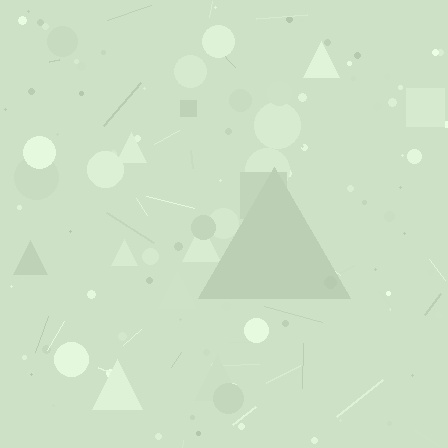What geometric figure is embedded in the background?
A triangle is embedded in the background.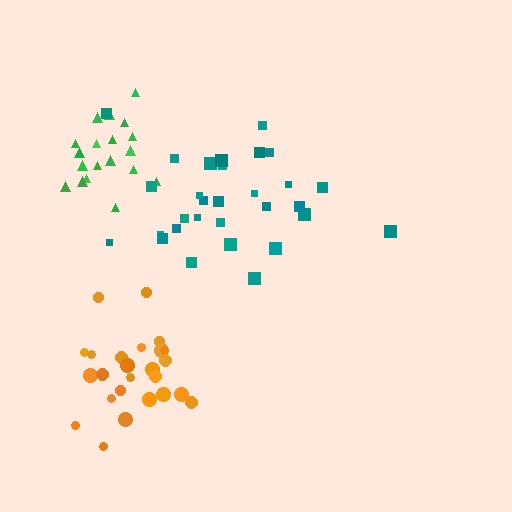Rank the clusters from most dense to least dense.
green, orange, teal.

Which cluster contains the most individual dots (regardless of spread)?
Teal (30).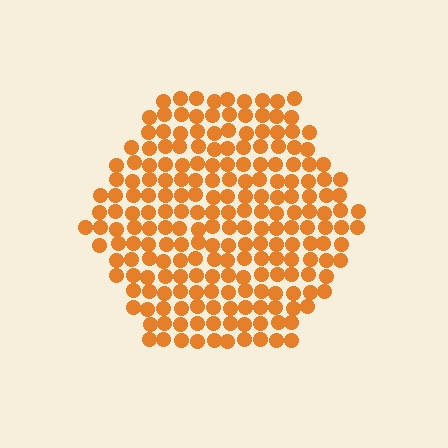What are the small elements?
The small elements are circles.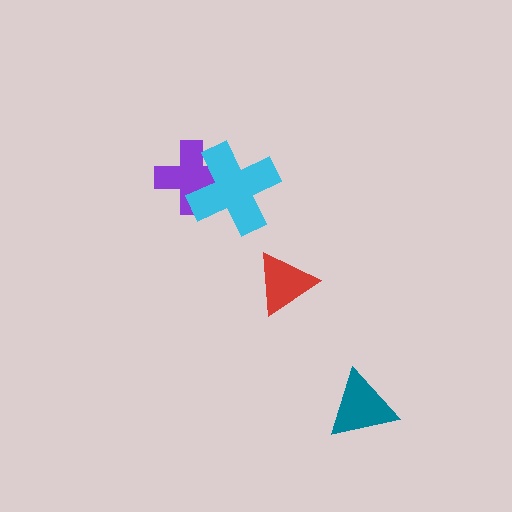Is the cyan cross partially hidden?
No, no other shape covers it.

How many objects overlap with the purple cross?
1 object overlaps with the purple cross.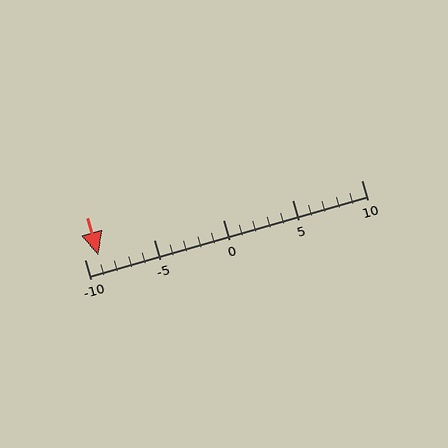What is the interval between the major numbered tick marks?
The major tick marks are spaced 5 units apart.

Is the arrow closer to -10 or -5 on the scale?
The arrow is closer to -10.